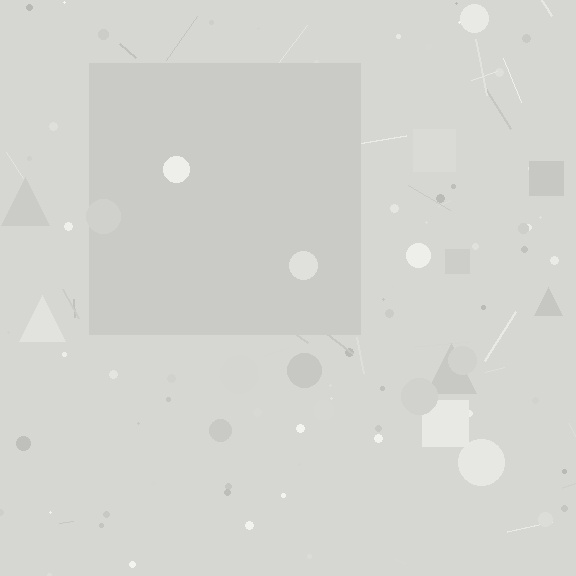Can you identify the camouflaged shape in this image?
The camouflaged shape is a square.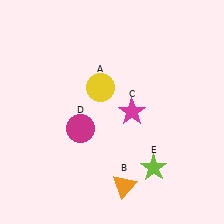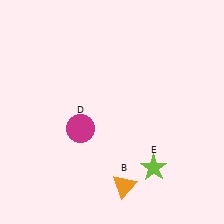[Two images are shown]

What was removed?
The yellow circle (A), the magenta star (C) were removed in Image 2.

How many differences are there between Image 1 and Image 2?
There are 2 differences between the two images.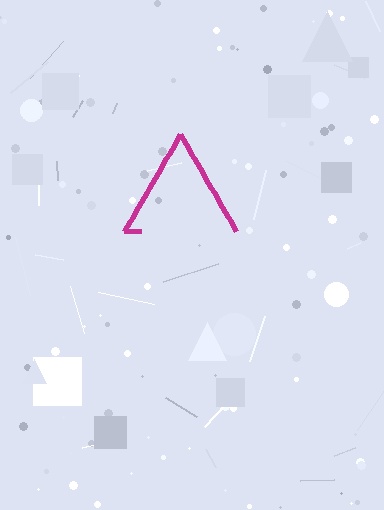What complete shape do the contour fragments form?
The contour fragments form a triangle.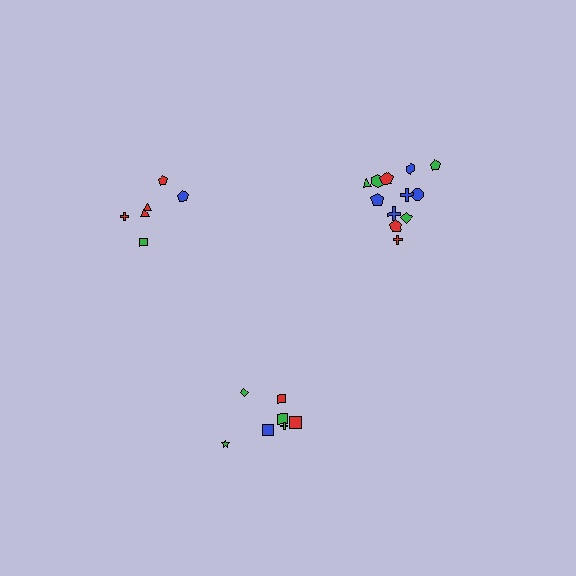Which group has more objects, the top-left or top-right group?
The top-right group.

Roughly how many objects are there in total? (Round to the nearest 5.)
Roughly 25 objects in total.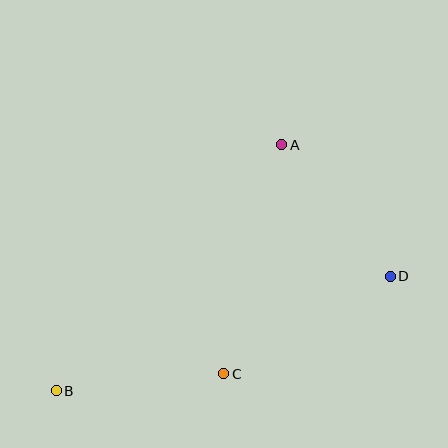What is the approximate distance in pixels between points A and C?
The distance between A and C is approximately 236 pixels.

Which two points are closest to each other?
Points B and C are closest to each other.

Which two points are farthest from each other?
Points B and D are farthest from each other.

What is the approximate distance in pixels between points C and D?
The distance between C and D is approximately 193 pixels.